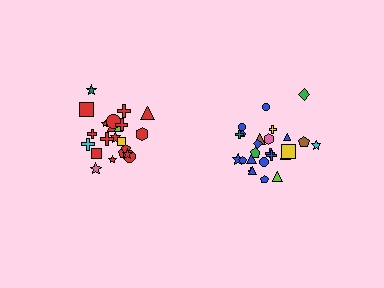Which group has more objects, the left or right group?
The right group.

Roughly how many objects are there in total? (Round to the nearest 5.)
Roughly 45 objects in total.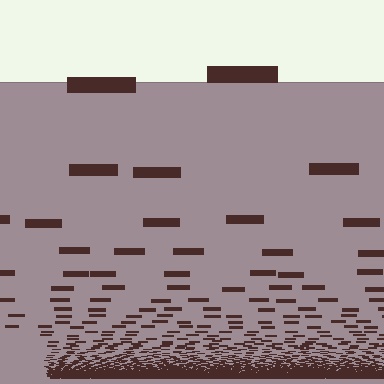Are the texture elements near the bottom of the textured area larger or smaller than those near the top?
Smaller. The gradient is inverted — elements near the bottom are smaller and denser.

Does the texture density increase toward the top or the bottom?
Density increases toward the bottom.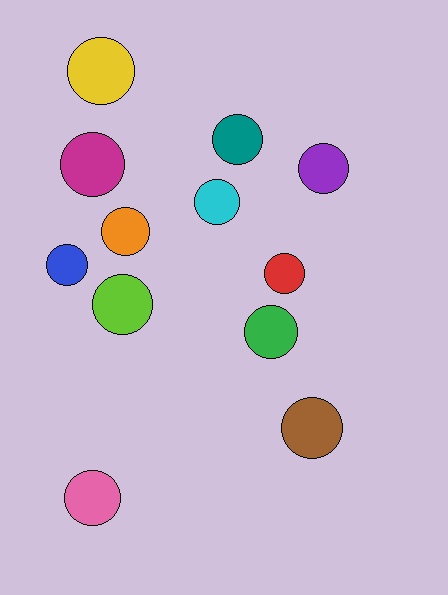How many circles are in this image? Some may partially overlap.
There are 12 circles.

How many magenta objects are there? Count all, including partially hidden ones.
There is 1 magenta object.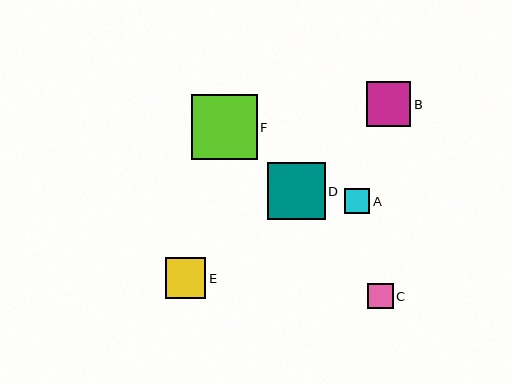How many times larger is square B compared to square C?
Square B is approximately 1.8 times the size of square C.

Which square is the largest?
Square F is the largest with a size of approximately 65 pixels.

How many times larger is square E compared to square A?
Square E is approximately 1.6 times the size of square A.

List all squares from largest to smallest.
From largest to smallest: F, D, B, E, C, A.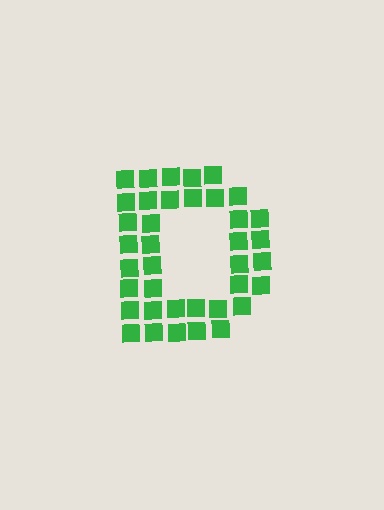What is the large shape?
The large shape is the letter D.